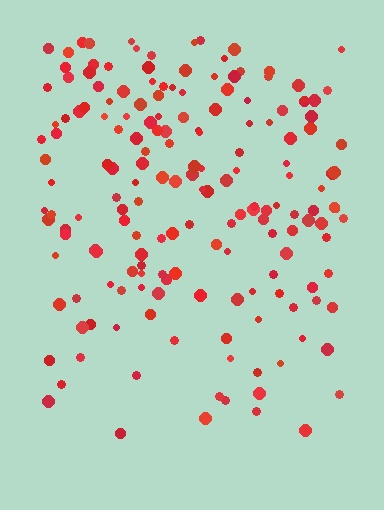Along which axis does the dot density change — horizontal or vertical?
Vertical.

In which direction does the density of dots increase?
From bottom to top, with the top side densest.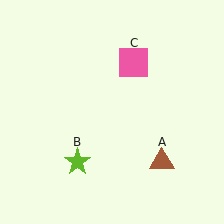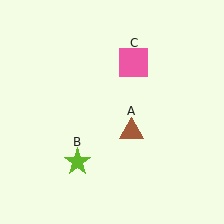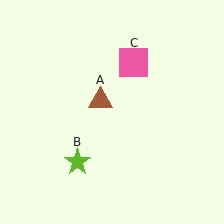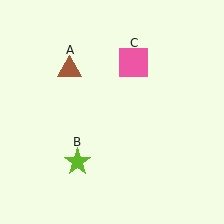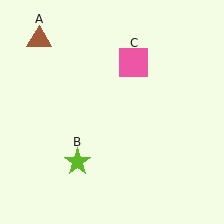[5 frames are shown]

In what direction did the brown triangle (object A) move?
The brown triangle (object A) moved up and to the left.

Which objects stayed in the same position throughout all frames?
Lime star (object B) and pink square (object C) remained stationary.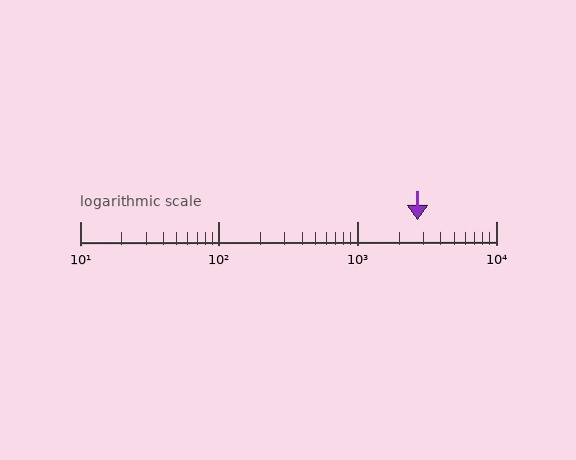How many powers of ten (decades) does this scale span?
The scale spans 3 decades, from 10 to 10000.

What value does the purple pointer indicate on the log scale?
The pointer indicates approximately 2700.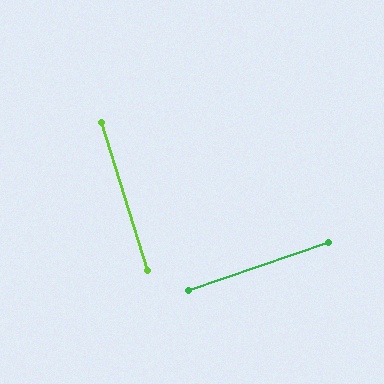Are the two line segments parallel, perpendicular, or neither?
Perpendicular — they meet at approximately 88°.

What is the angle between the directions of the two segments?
Approximately 88 degrees.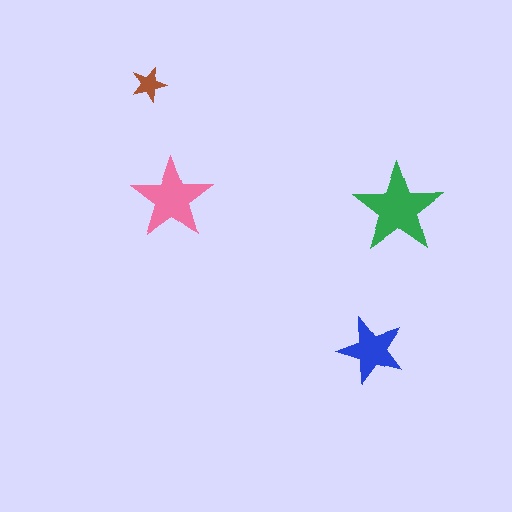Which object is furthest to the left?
The brown star is leftmost.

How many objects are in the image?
There are 4 objects in the image.